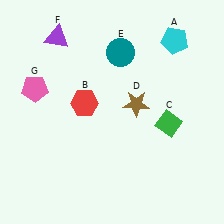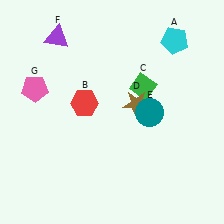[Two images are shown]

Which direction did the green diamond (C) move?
The green diamond (C) moved up.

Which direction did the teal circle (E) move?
The teal circle (E) moved down.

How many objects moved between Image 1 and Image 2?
2 objects moved between the two images.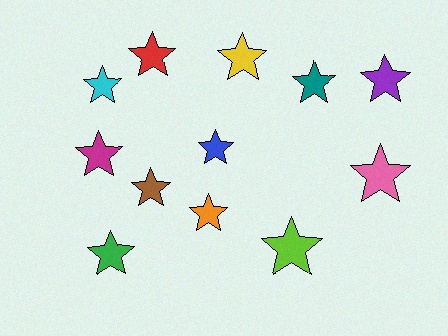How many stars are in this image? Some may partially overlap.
There are 12 stars.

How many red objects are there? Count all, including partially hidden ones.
There is 1 red object.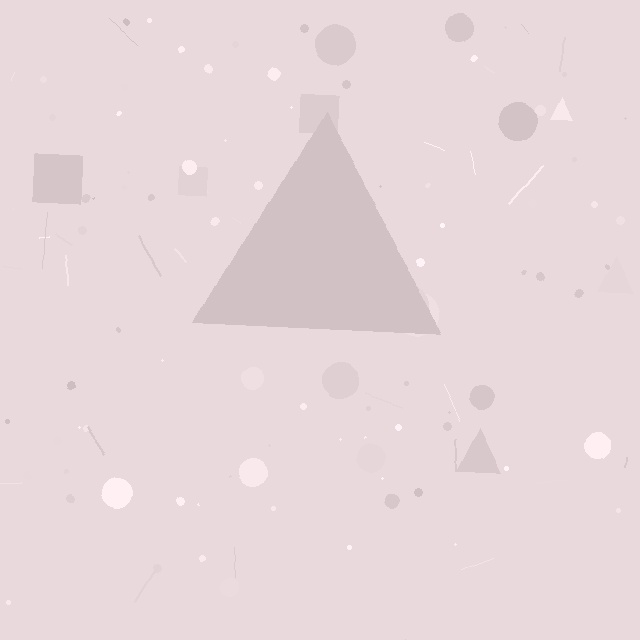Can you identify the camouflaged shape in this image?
The camouflaged shape is a triangle.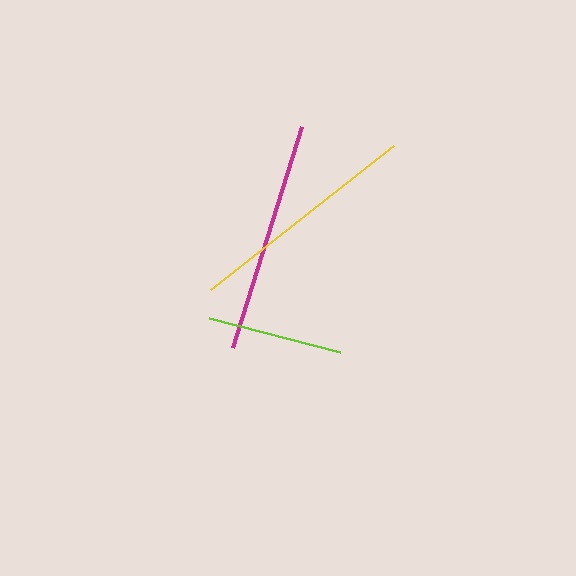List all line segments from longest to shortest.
From longest to shortest: yellow, magenta, lime.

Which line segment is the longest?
The yellow line is the longest at approximately 232 pixels.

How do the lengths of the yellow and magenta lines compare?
The yellow and magenta lines are approximately the same length.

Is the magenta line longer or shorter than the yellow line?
The yellow line is longer than the magenta line.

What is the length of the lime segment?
The lime segment is approximately 135 pixels long.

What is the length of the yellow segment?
The yellow segment is approximately 232 pixels long.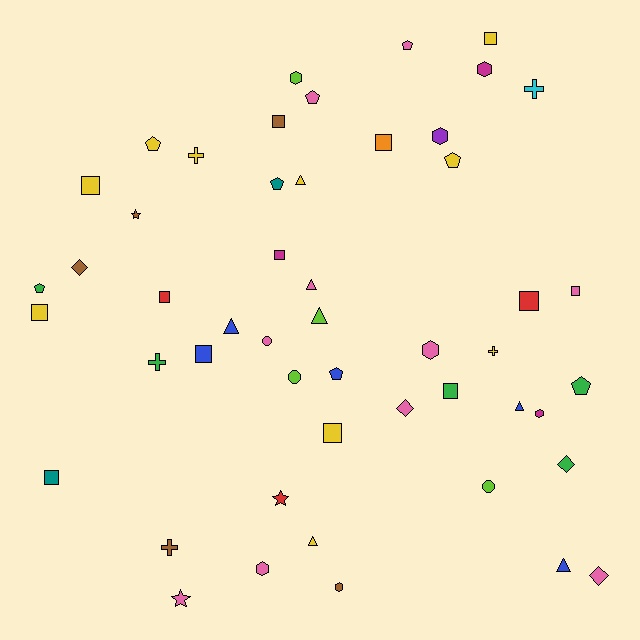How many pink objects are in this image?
There are 10 pink objects.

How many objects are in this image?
There are 50 objects.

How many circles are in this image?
There are 3 circles.